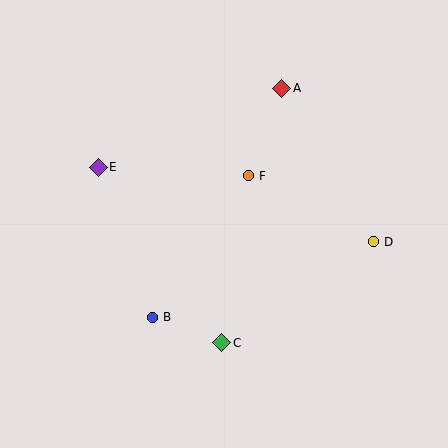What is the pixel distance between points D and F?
The distance between D and F is 141 pixels.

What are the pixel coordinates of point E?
Point E is at (98, 167).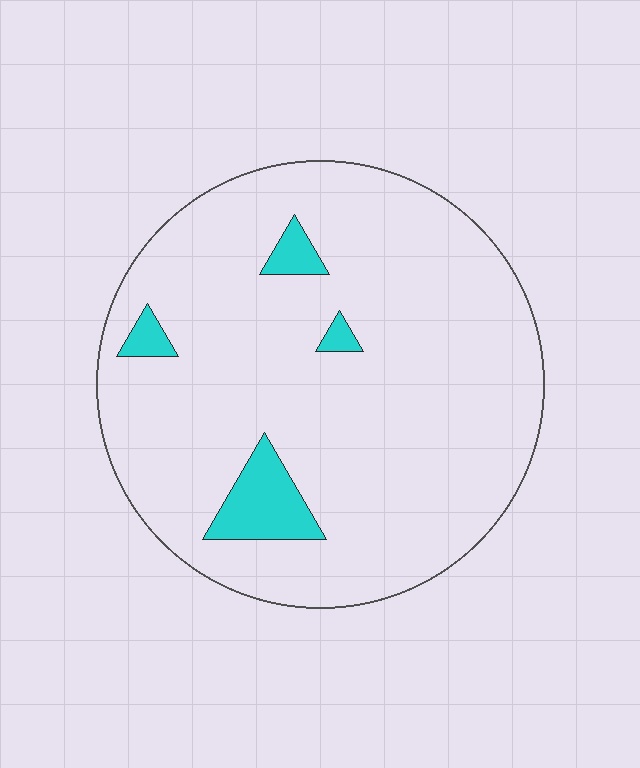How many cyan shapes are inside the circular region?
4.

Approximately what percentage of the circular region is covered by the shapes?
Approximately 5%.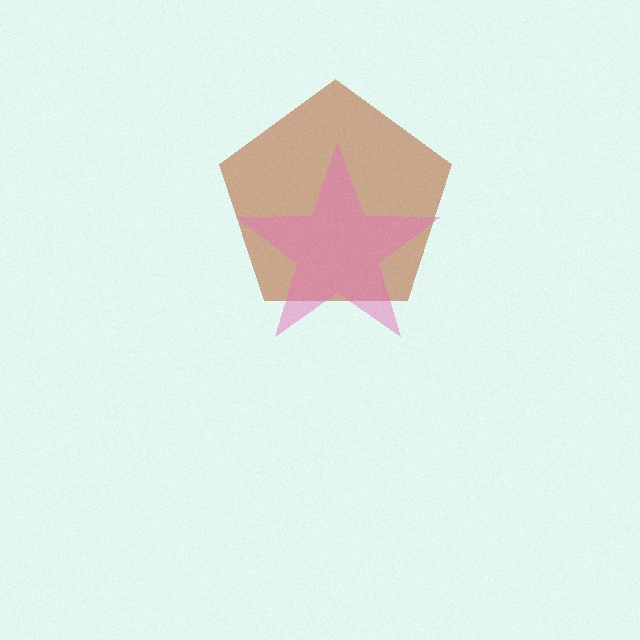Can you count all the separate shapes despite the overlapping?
Yes, there are 2 separate shapes.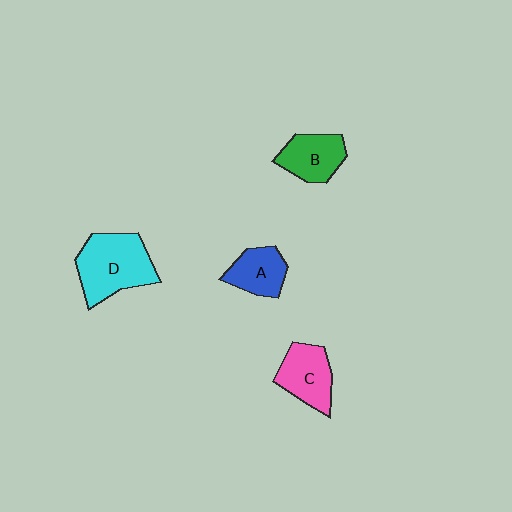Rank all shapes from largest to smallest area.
From largest to smallest: D (cyan), C (pink), B (green), A (blue).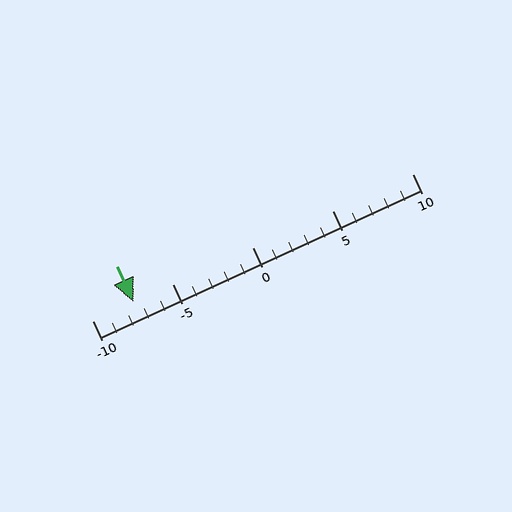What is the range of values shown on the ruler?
The ruler shows values from -10 to 10.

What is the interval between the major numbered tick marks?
The major tick marks are spaced 5 units apart.